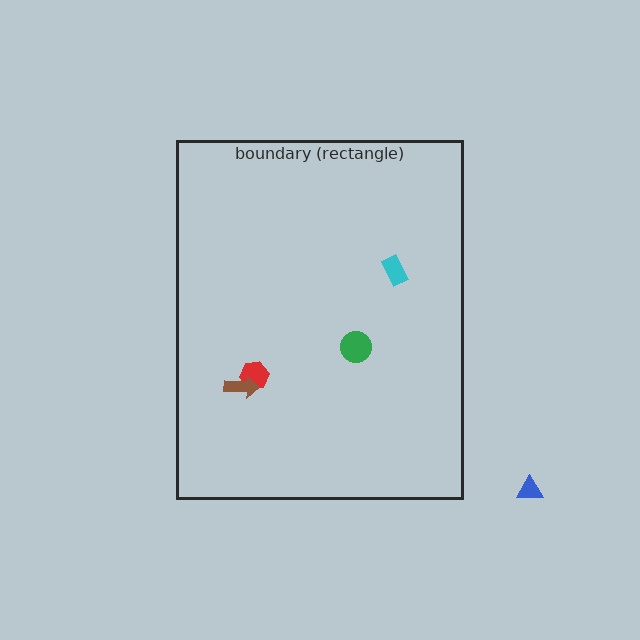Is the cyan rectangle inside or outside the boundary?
Inside.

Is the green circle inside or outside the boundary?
Inside.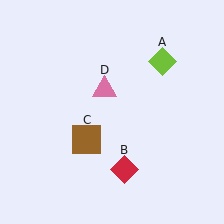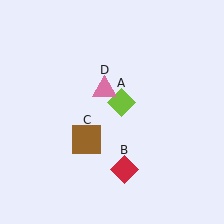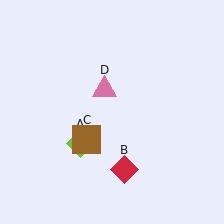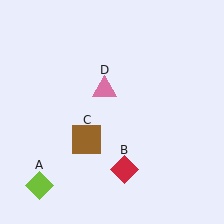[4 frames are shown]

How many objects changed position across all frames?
1 object changed position: lime diamond (object A).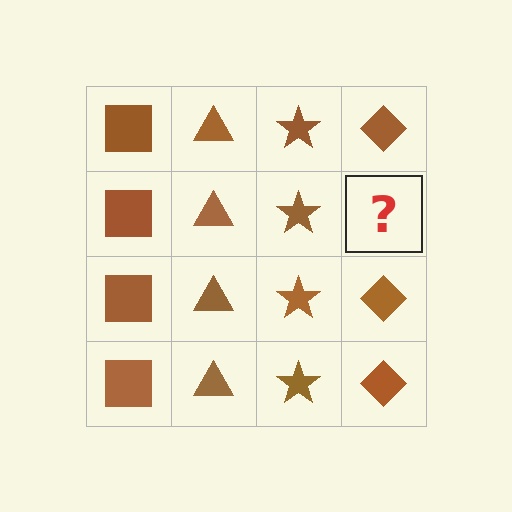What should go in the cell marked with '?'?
The missing cell should contain a brown diamond.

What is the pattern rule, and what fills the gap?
The rule is that each column has a consistent shape. The gap should be filled with a brown diamond.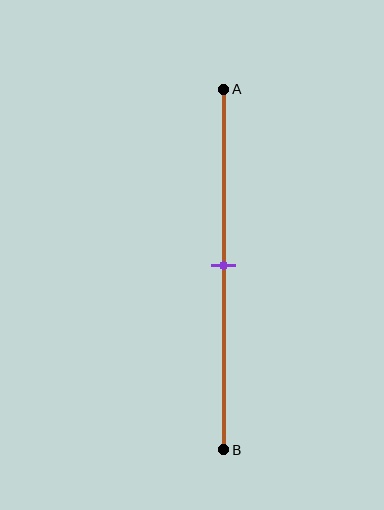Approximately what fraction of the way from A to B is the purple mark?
The purple mark is approximately 50% of the way from A to B.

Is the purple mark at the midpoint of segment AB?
Yes, the mark is approximately at the midpoint.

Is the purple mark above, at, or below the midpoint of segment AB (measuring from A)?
The purple mark is approximately at the midpoint of segment AB.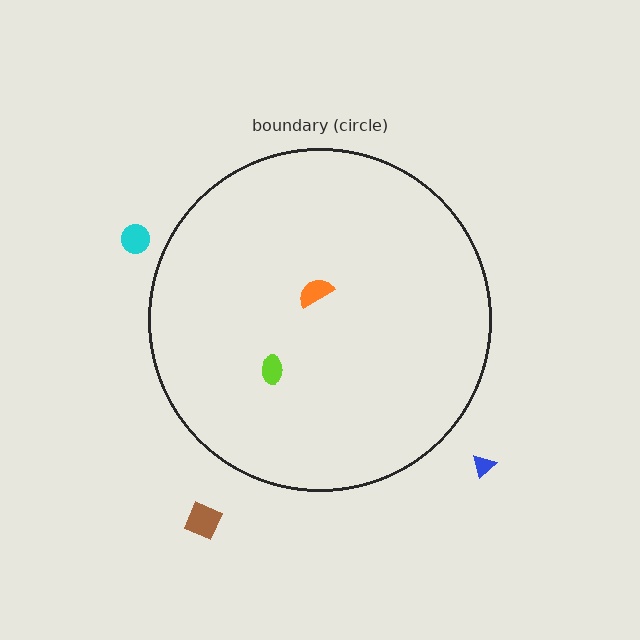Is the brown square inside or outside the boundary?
Outside.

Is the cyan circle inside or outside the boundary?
Outside.